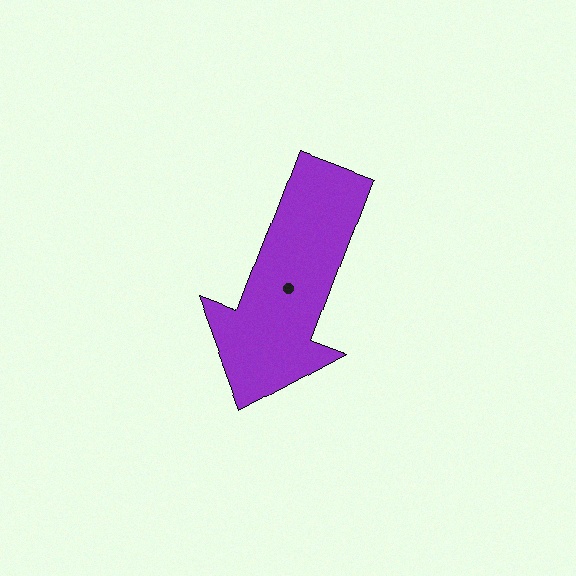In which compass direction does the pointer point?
South.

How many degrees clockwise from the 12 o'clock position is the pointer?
Approximately 201 degrees.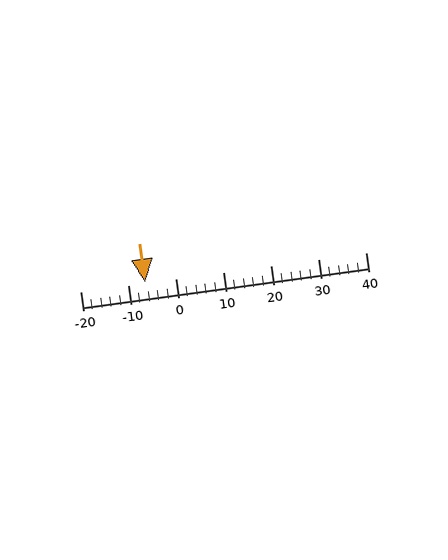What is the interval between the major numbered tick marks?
The major tick marks are spaced 10 units apart.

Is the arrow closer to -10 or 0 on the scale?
The arrow is closer to -10.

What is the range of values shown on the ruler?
The ruler shows values from -20 to 40.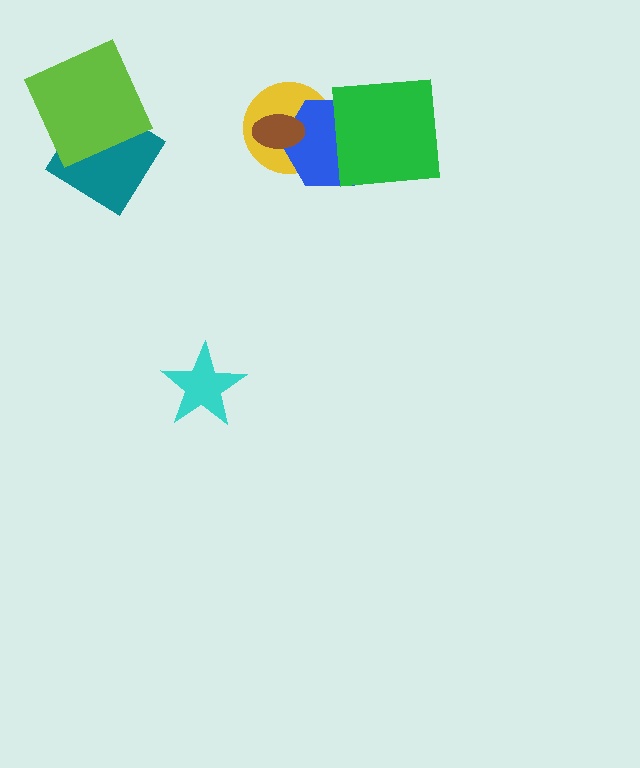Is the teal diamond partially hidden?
Yes, it is partially covered by another shape.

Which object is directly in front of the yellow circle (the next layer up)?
The blue hexagon is directly in front of the yellow circle.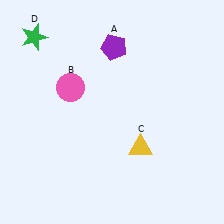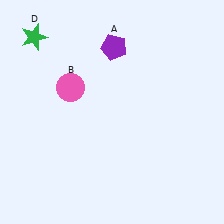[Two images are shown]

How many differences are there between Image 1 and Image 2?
There is 1 difference between the two images.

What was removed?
The yellow triangle (C) was removed in Image 2.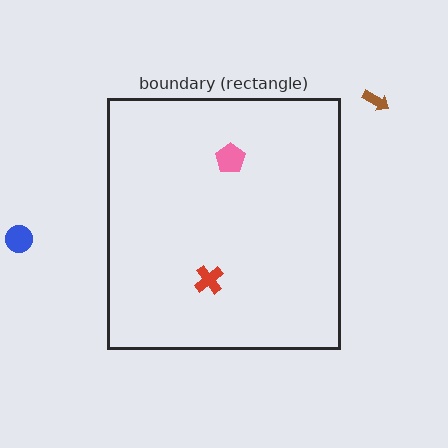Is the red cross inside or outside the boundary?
Inside.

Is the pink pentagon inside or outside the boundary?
Inside.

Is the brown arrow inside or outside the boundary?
Outside.